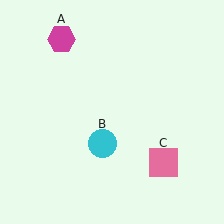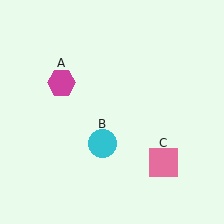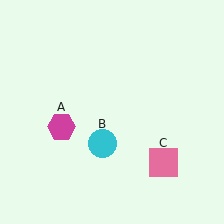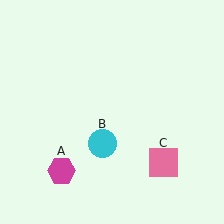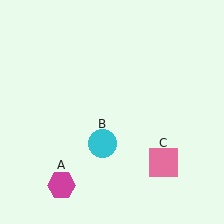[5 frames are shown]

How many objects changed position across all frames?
1 object changed position: magenta hexagon (object A).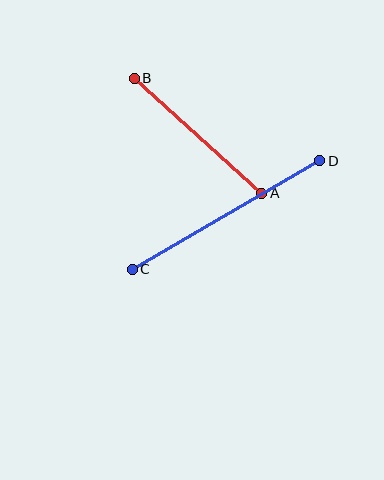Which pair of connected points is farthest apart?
Points C and D are farthest apart.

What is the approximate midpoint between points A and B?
The midpoint is at approximately (198, 136) pixels.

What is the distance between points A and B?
The distance is approximately 171 pixels.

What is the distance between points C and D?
The distance is approximately 217 pixels.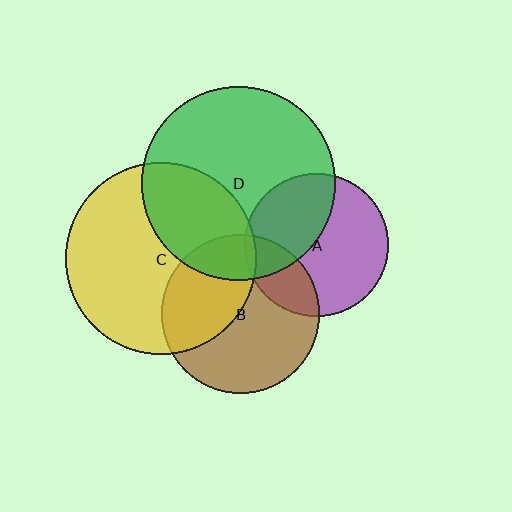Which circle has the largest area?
Circle D (green).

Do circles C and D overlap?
Yes.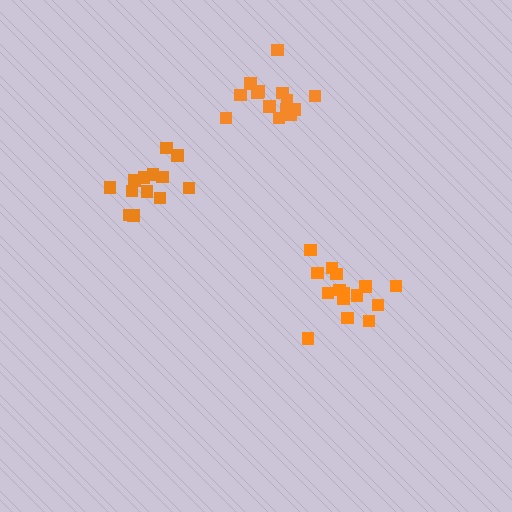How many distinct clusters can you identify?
There are 3 distinct clusters.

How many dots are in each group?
Group 1: 13 dots, Group 2: 15 dots, Group 3: 15 dots (43 total).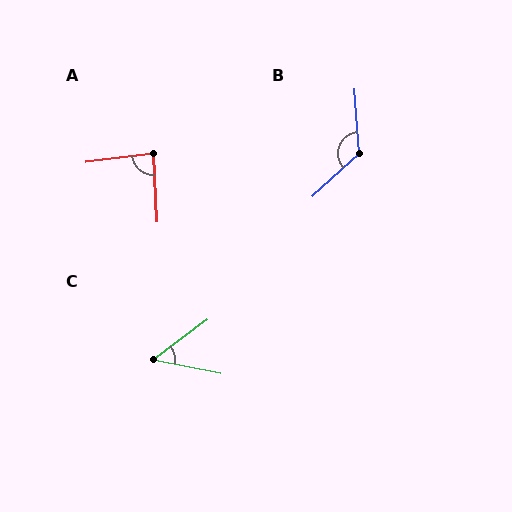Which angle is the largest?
B, at approximately 129 degrees.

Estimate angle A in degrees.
Approximately 86 degrees.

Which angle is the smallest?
C, at approximately 48 degrees.